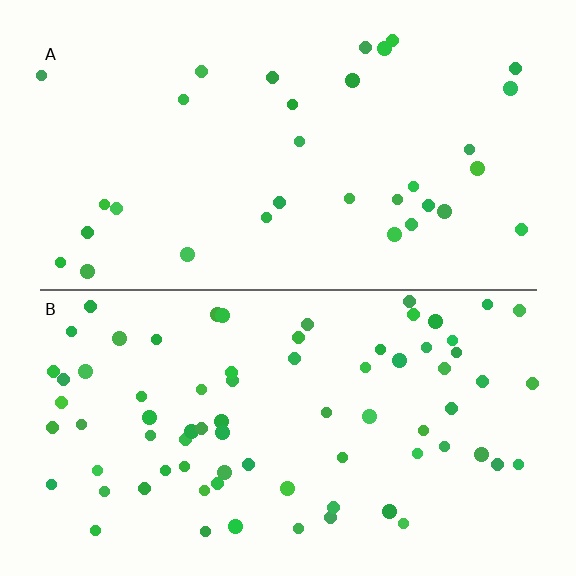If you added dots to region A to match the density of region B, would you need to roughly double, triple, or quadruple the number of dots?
Approximately double.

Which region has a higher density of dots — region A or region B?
B (the bottom).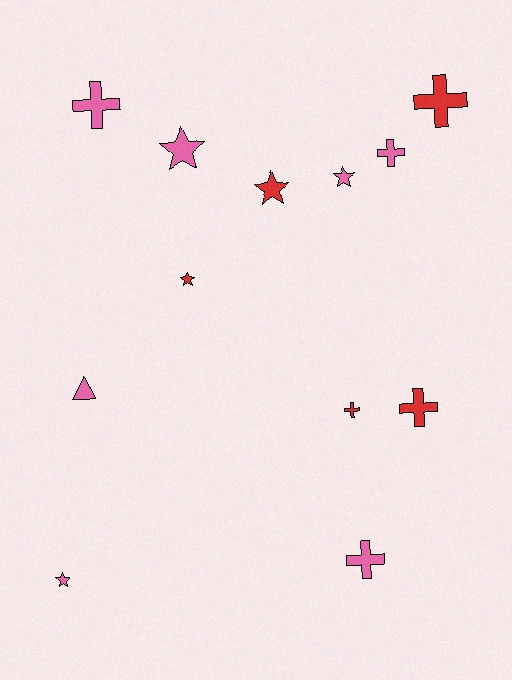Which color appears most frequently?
Pink, with 7 objects.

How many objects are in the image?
There are 12 objects.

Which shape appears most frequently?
Cross, with 6 objects.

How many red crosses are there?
There are 3 red crosses.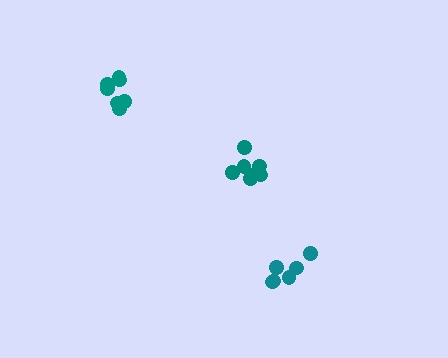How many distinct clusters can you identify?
There are 3 distinct clusters.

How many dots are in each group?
Group 1: 7 dots, Group 2: 7 dots, Group 3: 6 dots (20 total).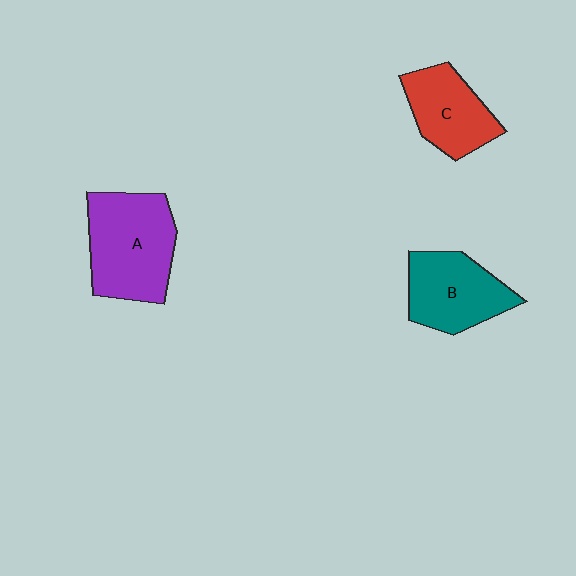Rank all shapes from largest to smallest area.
From largest to smallest: A (purple), B (teal), C (red).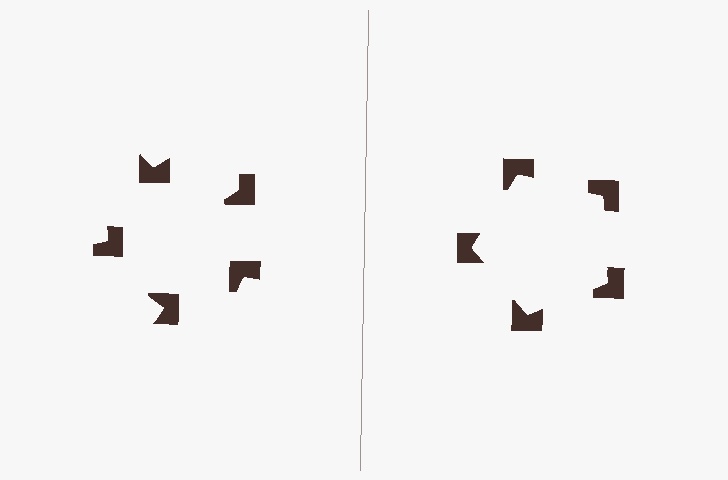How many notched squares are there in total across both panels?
10 — 5 on each side.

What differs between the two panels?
The notched squares are positioned identically on both sides; only the wedge orientations differ. On the right they align to a pentagon; on the left they are misaligned.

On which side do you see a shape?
An illusory pentagon appears on the right side. On the left side the wedge cuts are rotated, so no coherent shape forms.